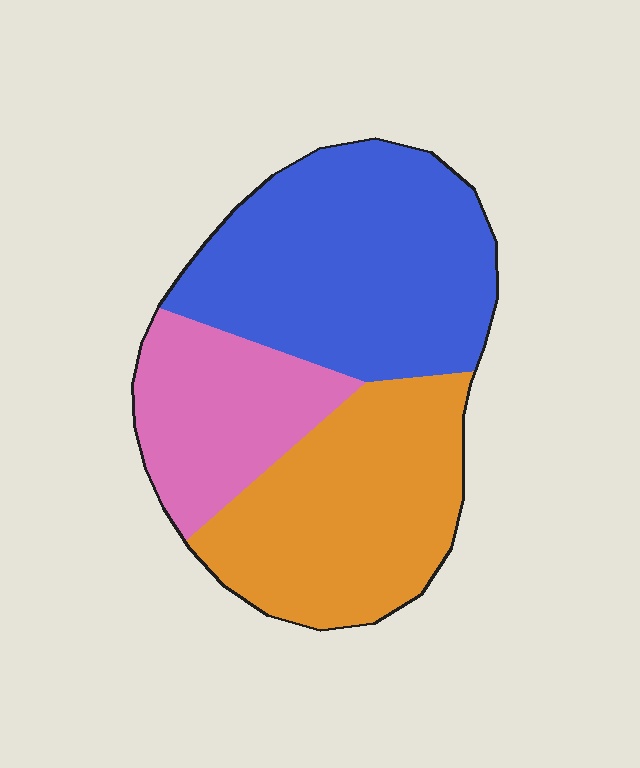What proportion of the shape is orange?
Orange takes up about one third (1/3) of the shape.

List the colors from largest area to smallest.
From largest to smallest: blue, orange, pink.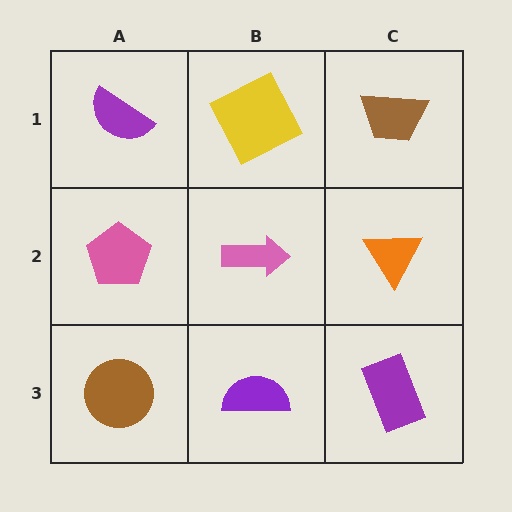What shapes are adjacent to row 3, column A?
A pink pentagon (row 2, column A), a purple semicircle (row 3, column B).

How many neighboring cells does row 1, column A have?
2.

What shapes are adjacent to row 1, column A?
A pink pentagon (row 2, column A), a yellow square (row 1, column B).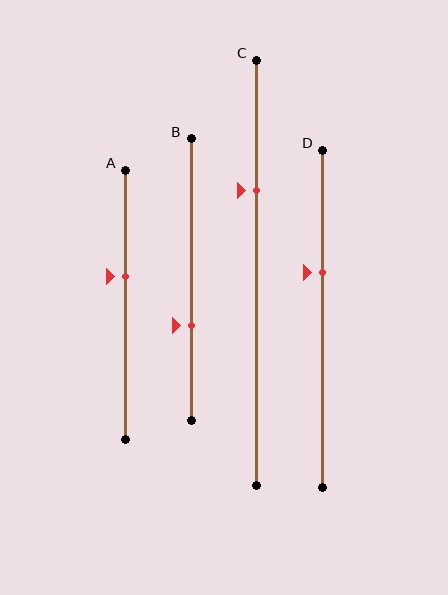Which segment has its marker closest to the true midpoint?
Segment A has its marker closest to the true midpoint.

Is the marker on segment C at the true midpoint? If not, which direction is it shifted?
No, the marker on segment C is shifted upward by about 19% of the segment length.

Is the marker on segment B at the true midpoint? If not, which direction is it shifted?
No, the marker on segment B is shifted downward by about 16% of the segment length.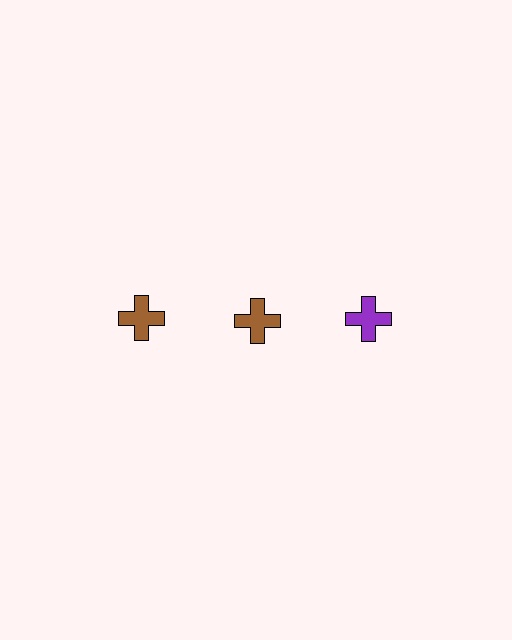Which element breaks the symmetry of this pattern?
The purple cross in the top row, center column breaks the symmetry. All other shapes are brown crosses.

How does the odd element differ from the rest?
It has a different color: purple instead of brown.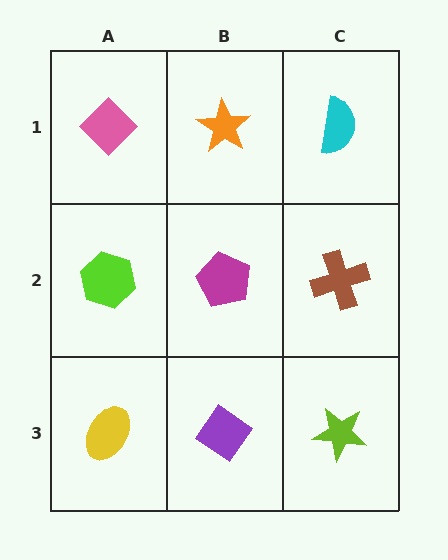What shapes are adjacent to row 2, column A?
A pink diamond (row 1, column A), a yellow ellipse (row 3, column A), a magenta pentagon (row 2, column B).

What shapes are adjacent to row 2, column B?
An orange star (row 1, column B), a purple diamond (row 3, column B), a lime hexagon (row 2, column A), a brown cross (row 2, column C).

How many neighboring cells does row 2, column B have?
4.